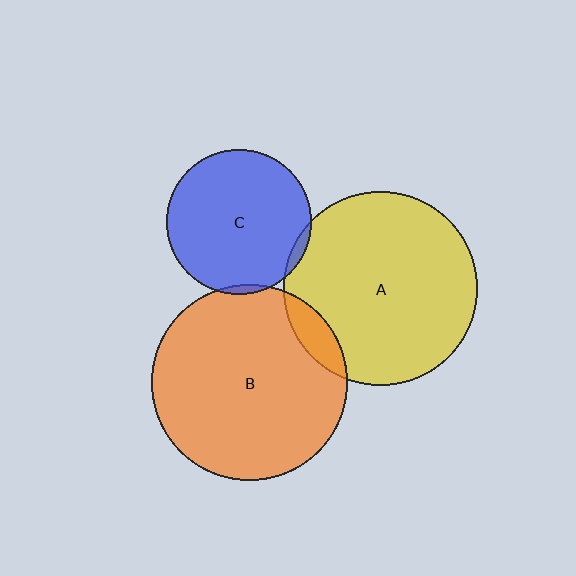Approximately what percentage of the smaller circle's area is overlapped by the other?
Approximately 5%.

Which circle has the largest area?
Circle B (orange).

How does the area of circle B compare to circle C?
Approximately 1.8 times.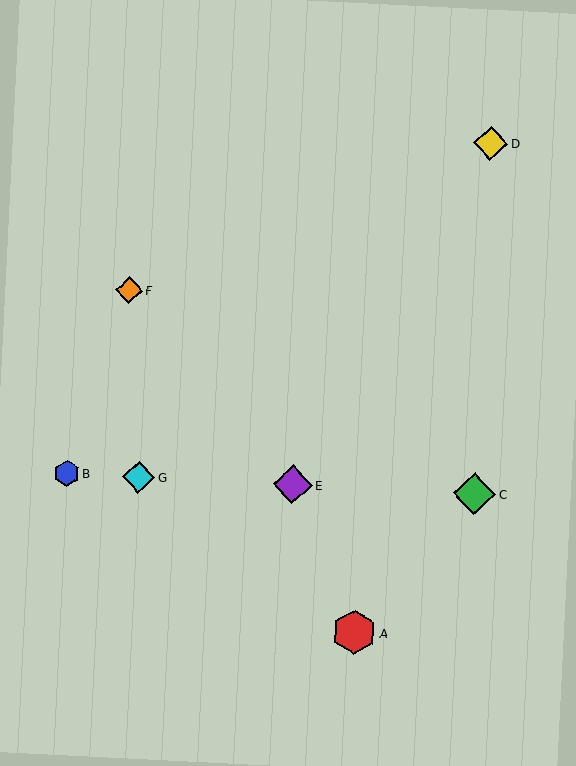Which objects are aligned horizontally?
Objects B, C, E, G are aligned horizontally.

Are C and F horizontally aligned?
No, C is at y≈494 and F is at y≈290.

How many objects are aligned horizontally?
4 objects (B, C, E, G) are aligned horizontally.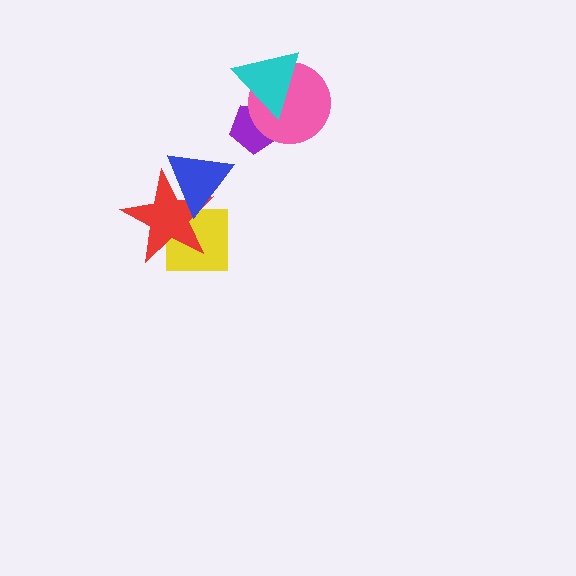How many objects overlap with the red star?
2 objects overlap with the red star.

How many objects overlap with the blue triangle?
2 objects overlap with the blue triangle.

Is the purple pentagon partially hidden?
Yes, it is partially covered by another shape.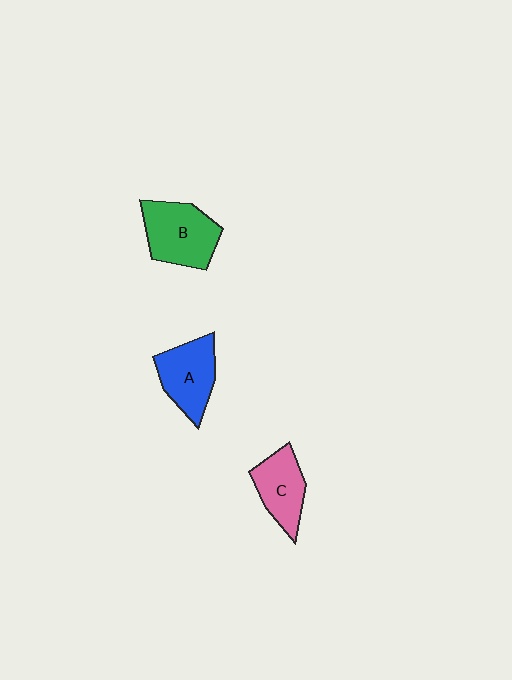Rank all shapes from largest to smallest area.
From largest to smallest: B (green), A (blue), C (pink).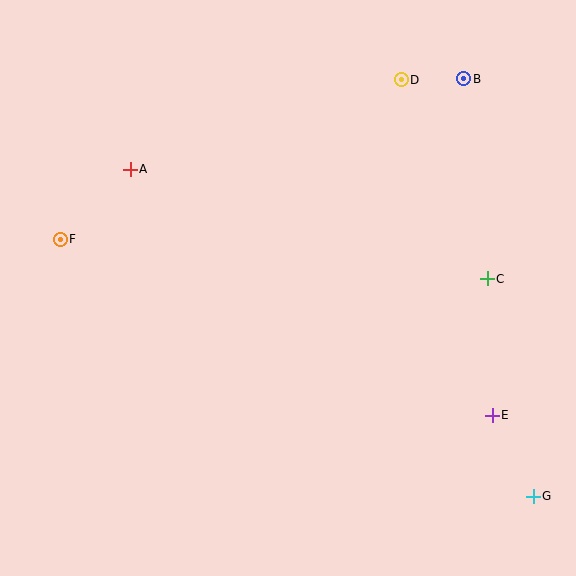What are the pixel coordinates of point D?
Point D is at (401, 80).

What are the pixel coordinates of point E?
Point E is at (492, 415).